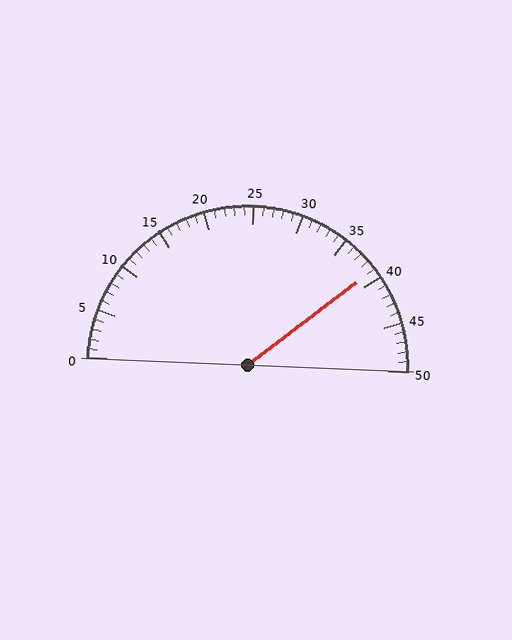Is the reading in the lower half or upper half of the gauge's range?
The reading is in the upper half of the range (0 to 50).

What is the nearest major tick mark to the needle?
The nearest major tick mark is 40.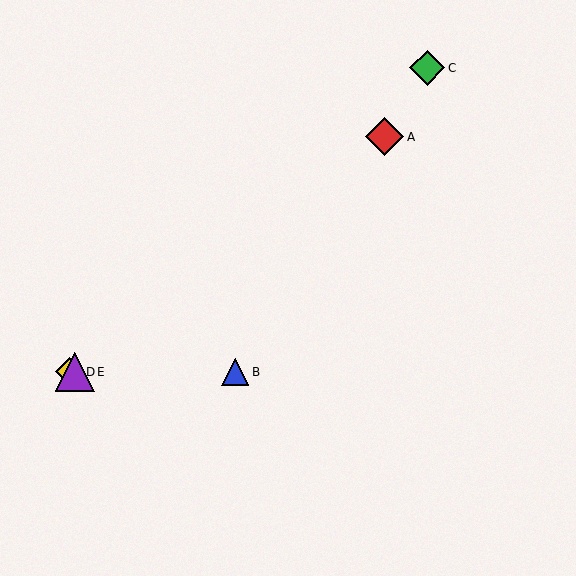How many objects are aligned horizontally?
3 objects (B, D, E) are aligned horizontally.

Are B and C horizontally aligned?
No, B is at y≈372 and C is at y≈68.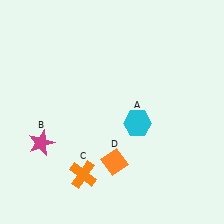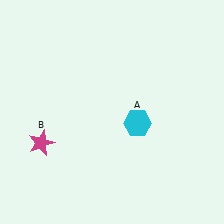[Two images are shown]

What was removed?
The orange cross (C), the orange diamond (D) were removed in Image 2.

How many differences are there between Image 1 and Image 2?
There are 2 differences between the two images.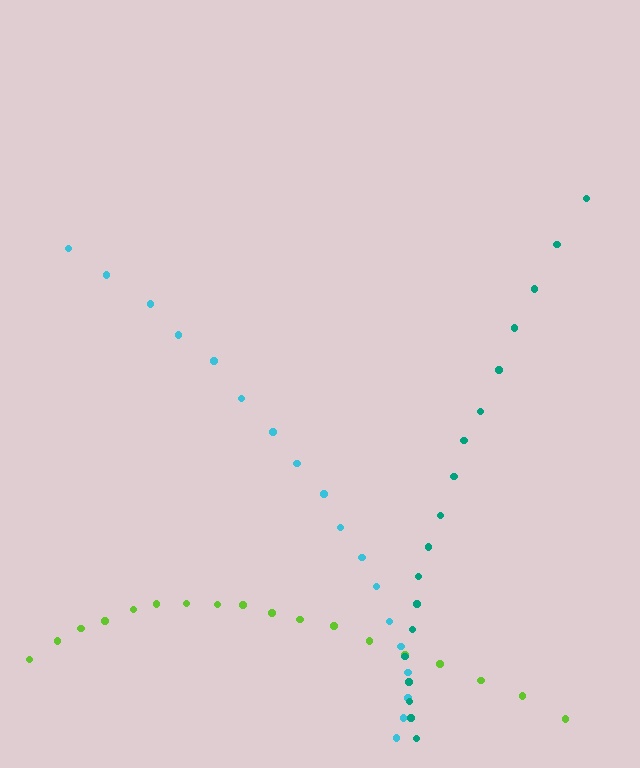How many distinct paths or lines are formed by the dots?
There are 3 distinct paths.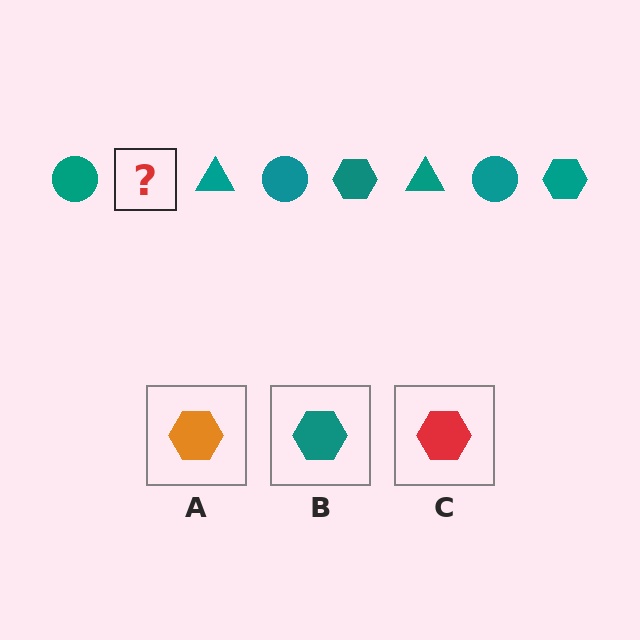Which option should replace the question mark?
Option B.